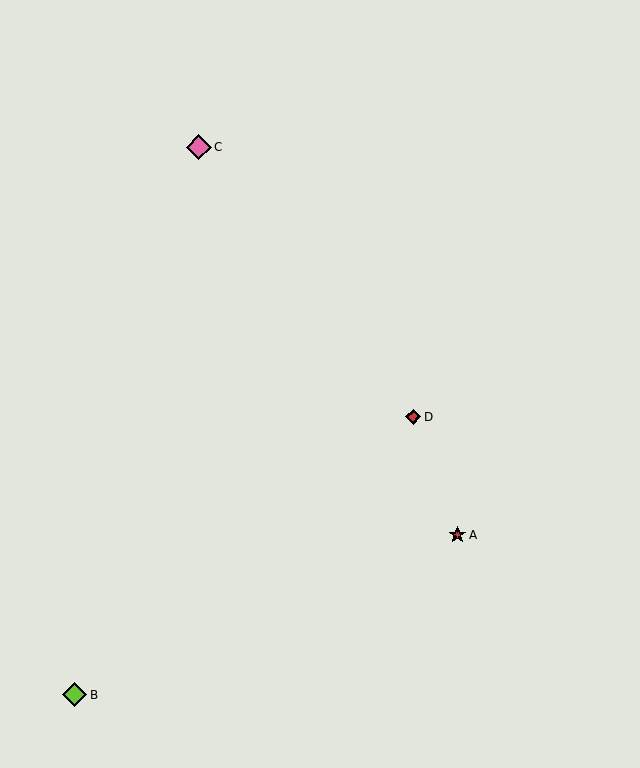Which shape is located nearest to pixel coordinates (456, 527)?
The red star (labeled A) at (457, 535) is nearest to that location.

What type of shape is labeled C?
Shape C is a pink diamond.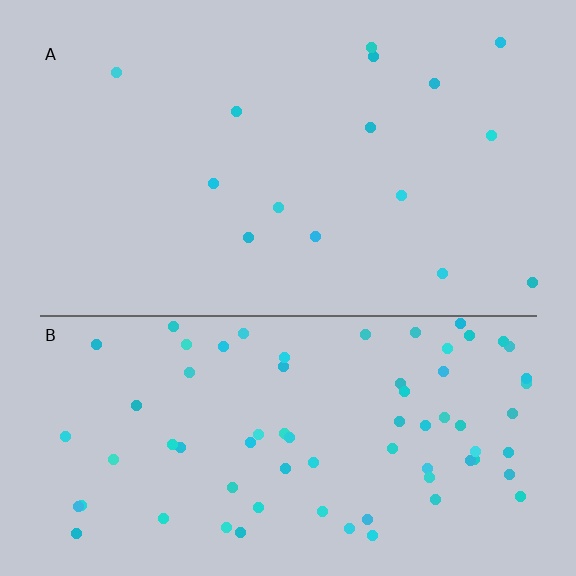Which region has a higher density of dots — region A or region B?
B (the bottom).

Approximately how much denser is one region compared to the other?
Approximately 4.9× — region B over region A.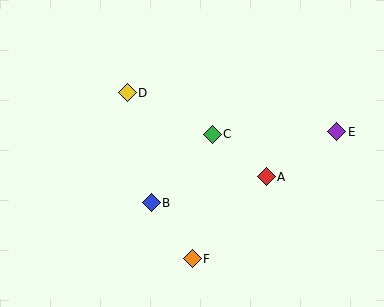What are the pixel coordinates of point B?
Point B is at (151, 203).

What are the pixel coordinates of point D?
Point D is at (127, 93).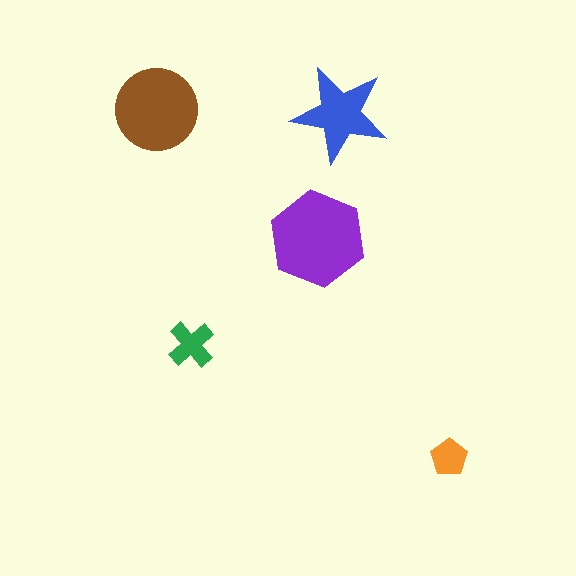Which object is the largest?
The purple hexagon.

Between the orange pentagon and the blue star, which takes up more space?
The blue star.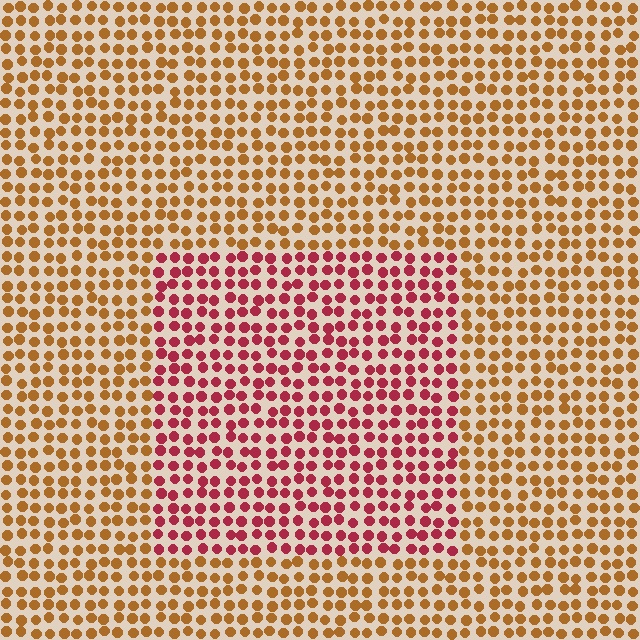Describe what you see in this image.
The image is filled with small brown elements in a uniform arrangement. A rectangle-shaped region is visible where the elements are tinted to a slightly different hue, forming a subtle color boundary.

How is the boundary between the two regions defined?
The boundary is defined purely by a slight shift in hue (about 45 degrees). Spacing, size, and orientation are identical on both sides.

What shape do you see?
I see a rectangle.